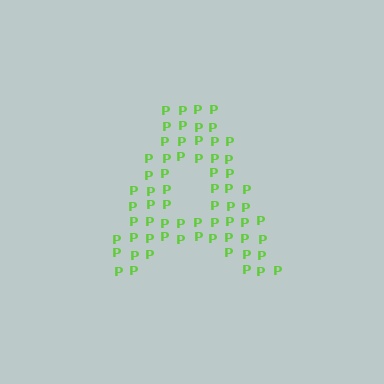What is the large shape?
The large shape is the letter A.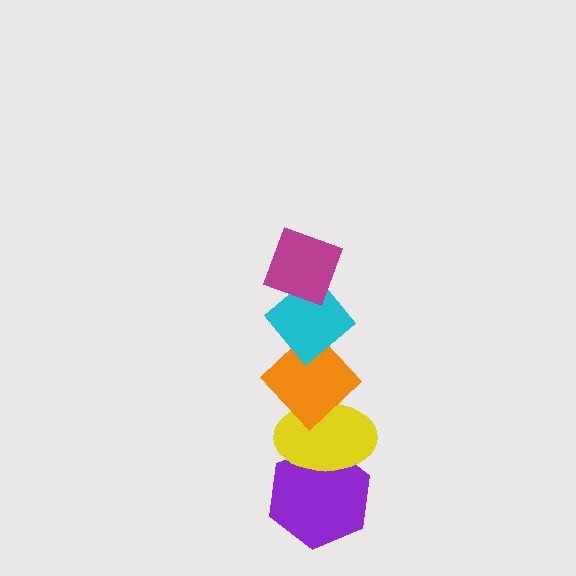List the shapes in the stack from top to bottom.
From top to bottom: the magenta diamond, the cyan diamond, the orange diamond, the yellow ellipse, the purple hexagon.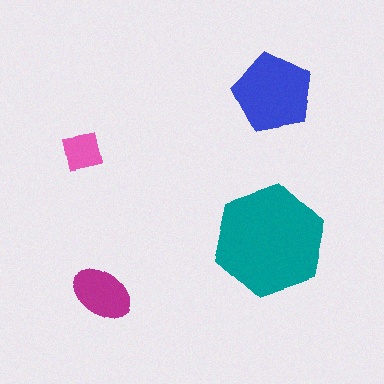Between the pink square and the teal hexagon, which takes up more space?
The teal hexagon.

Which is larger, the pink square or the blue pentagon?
The blue pentagon.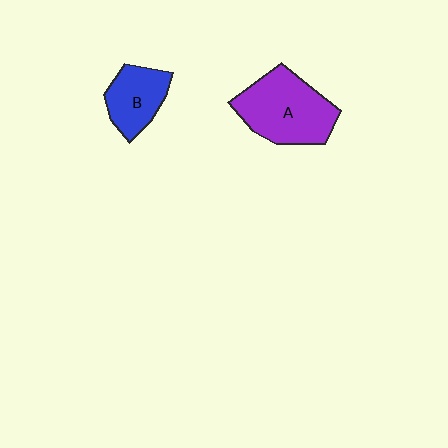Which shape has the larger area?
Shape A (purple).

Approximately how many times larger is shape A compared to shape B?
Approximately 1.7 times.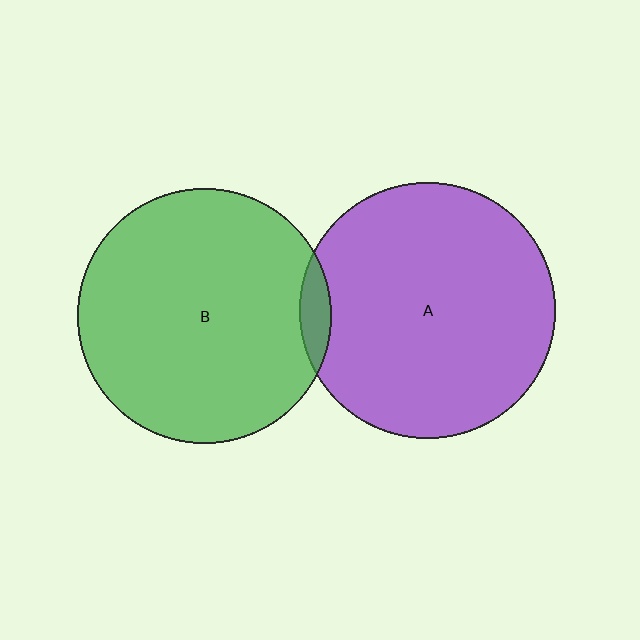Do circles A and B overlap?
Yes.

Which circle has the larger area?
Circle A (purple).